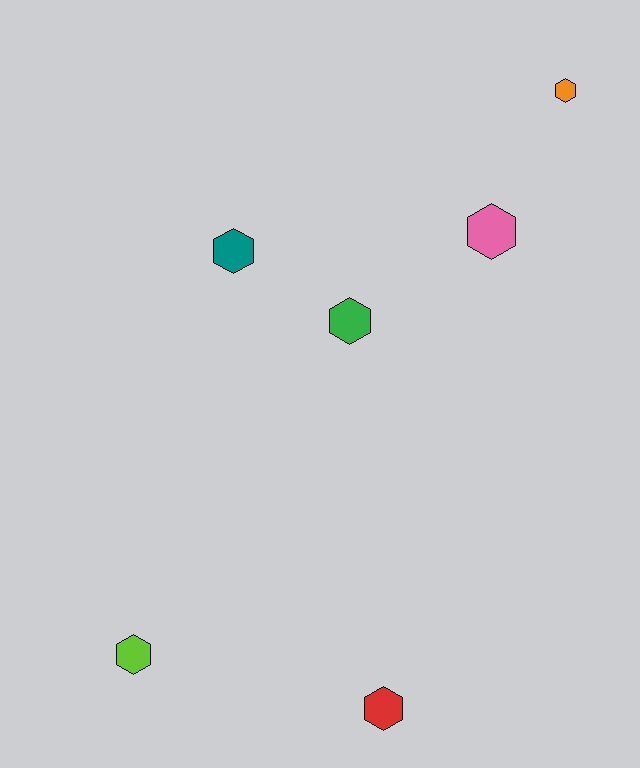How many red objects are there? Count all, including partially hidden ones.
There is 1 red object.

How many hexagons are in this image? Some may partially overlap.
There are 6 hexagons.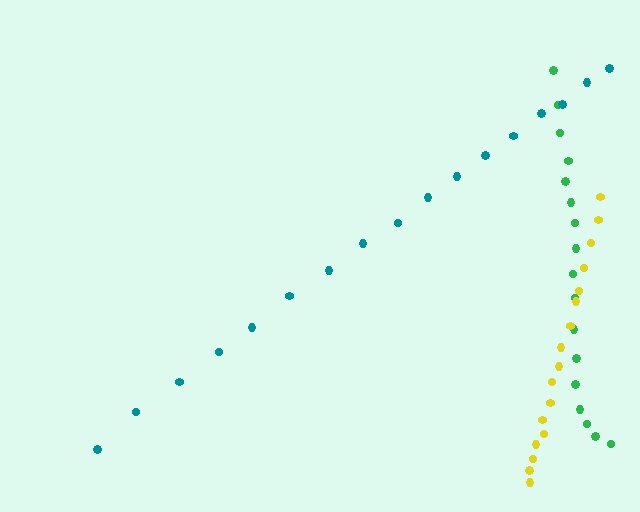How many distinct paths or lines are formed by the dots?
There are 3 distinct paths.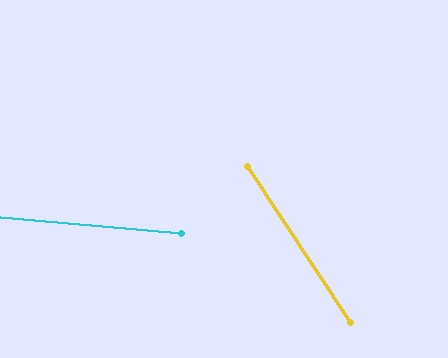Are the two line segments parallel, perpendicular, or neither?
Neither parallel nor perpendicular — they differ by about 52°.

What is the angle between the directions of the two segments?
Approximately 52 degrees.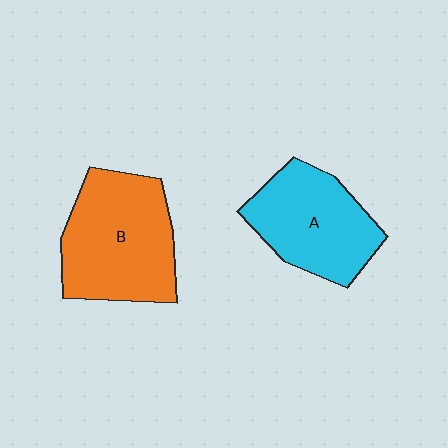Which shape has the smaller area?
Shape A (cyan).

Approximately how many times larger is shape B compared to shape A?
Approximately 1.2 times.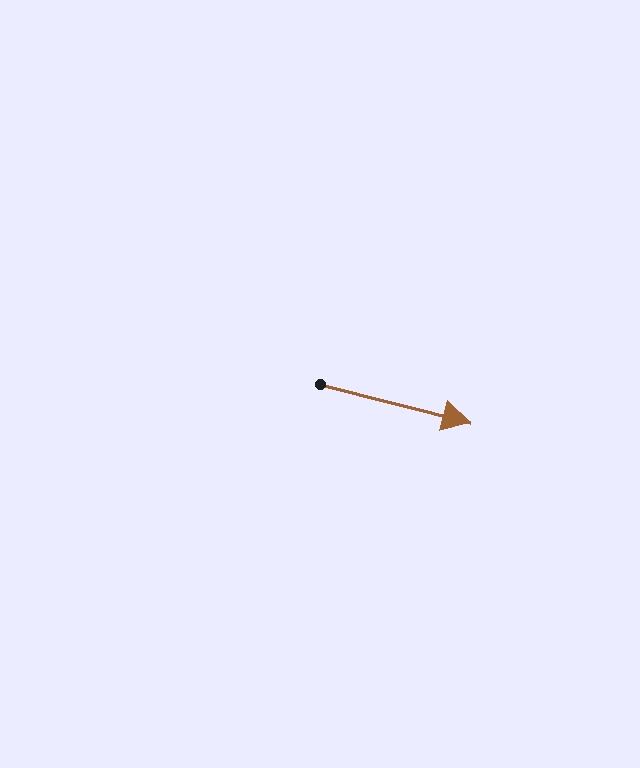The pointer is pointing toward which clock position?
Roughly 3 o'clock.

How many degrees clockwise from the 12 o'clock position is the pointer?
Approximately 104 degrees.